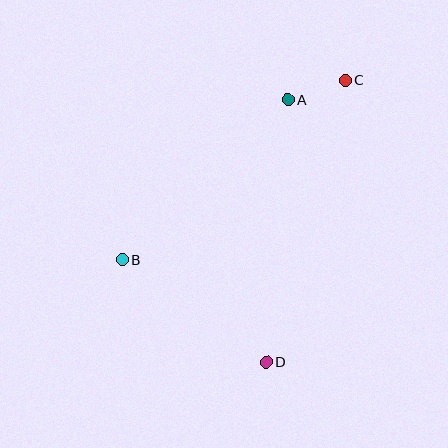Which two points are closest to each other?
Points A and C are closest to each other.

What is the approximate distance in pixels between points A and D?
The distance between A and D is approximately 263 pixels.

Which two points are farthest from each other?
Points C and D are farthest from each other.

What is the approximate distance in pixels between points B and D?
The distance between B and D is approximately 176 pixels.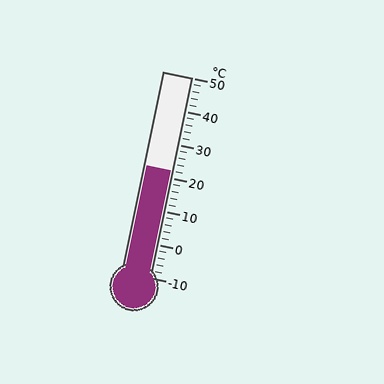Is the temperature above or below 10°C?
The temperature is above 10°C.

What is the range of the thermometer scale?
The thermometer scale ranges from -10°C to 50°C.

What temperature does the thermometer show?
The thermometer shows approximately 22°C.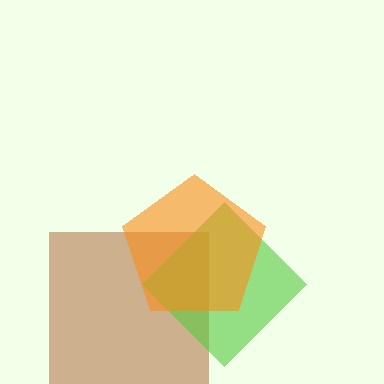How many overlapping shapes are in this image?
There are 3 overlapping shapes in the image.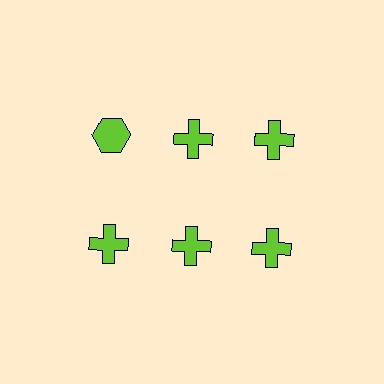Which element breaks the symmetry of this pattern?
The lime hexagon in the top row, leftmost column breaks the symmetry. All other shapes are lime crosses.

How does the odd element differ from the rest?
It has a different shape: hexagon instead of cross.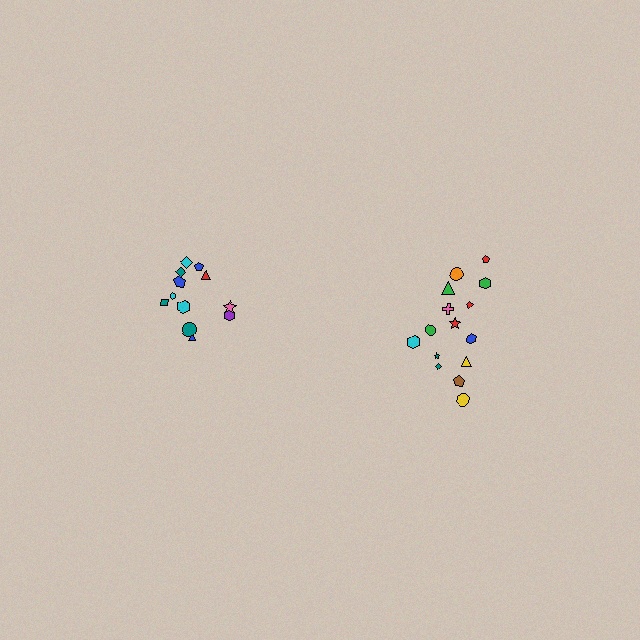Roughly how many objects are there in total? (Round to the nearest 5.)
Roughly 25 objects in total.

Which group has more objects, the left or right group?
The right group.